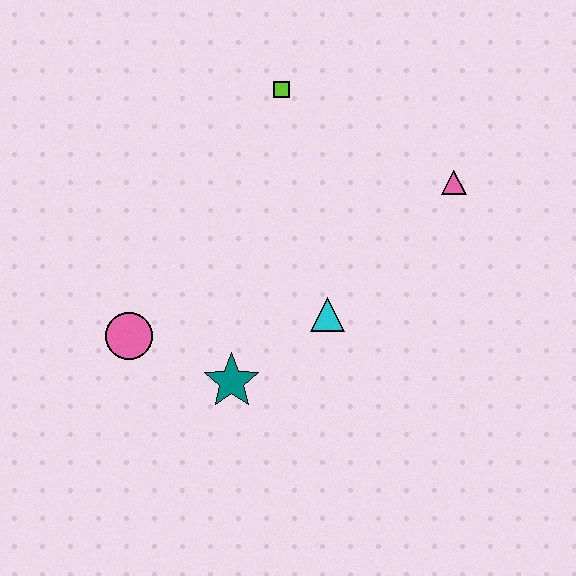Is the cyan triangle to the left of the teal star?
No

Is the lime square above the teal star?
Yes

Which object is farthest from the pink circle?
The pink triangle is farthest from the pink circle.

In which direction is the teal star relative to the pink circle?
The teal star is to the right of the pink circle.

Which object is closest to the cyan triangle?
The teal star is closest to the cyan triangle.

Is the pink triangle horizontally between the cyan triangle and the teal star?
No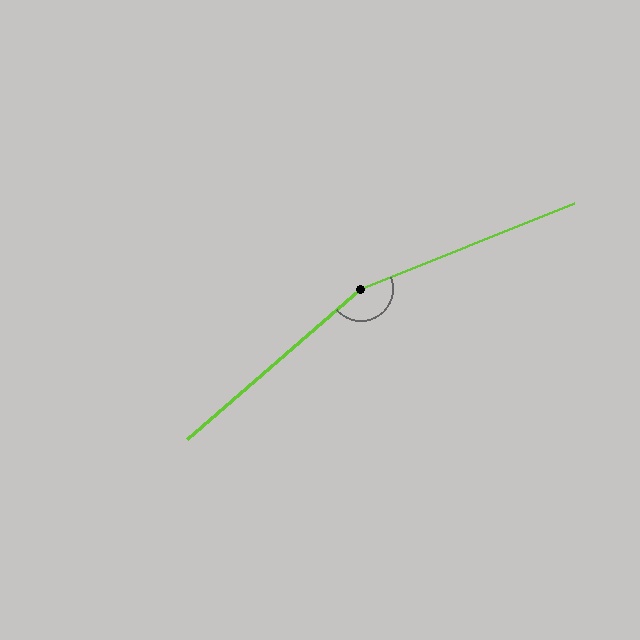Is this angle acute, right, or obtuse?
It is obtuse.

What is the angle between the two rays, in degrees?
Approximately 161 degrees.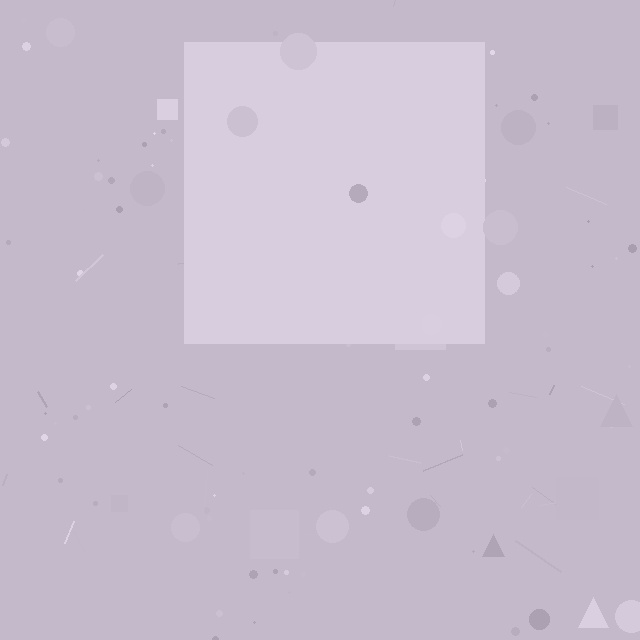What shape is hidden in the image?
A square is hidden in the image.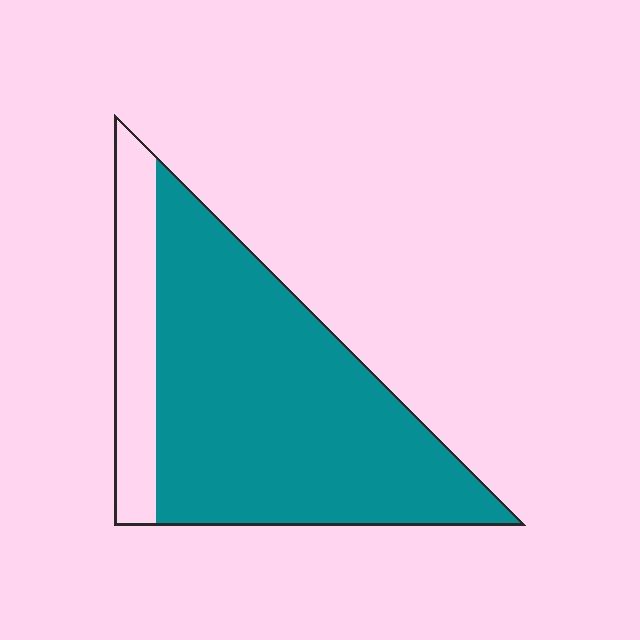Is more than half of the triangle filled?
Yes.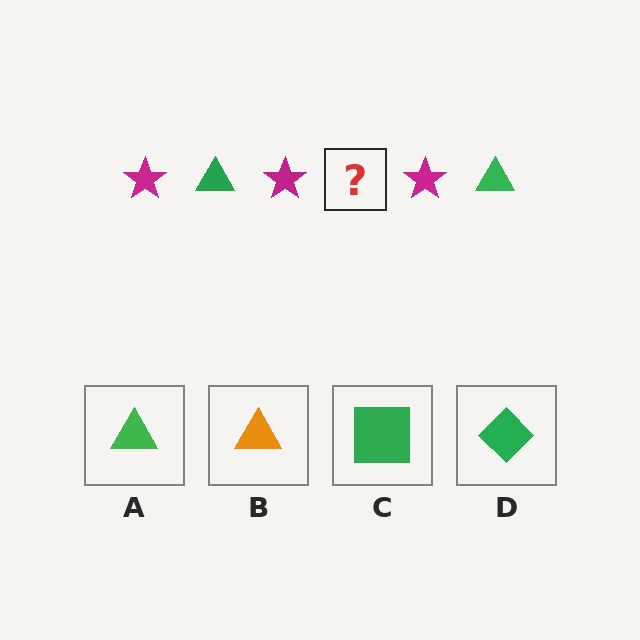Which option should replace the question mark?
Option A.